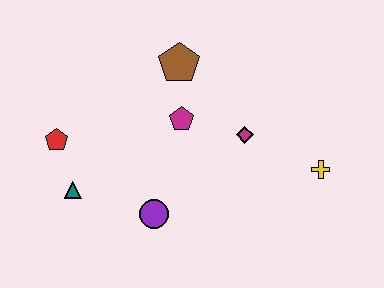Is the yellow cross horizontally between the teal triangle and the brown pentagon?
No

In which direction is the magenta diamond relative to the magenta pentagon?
The magenta diamond is to the right of the magenta pentagon.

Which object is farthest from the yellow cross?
The red pentagon is farthest from the yellow cross.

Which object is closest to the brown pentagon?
The magenta pentagon is closest to the brown pentagon.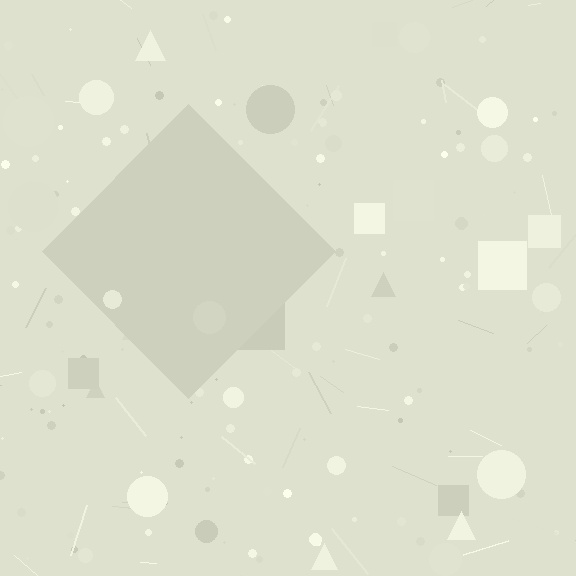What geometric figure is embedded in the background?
A diamond is embedded in the background.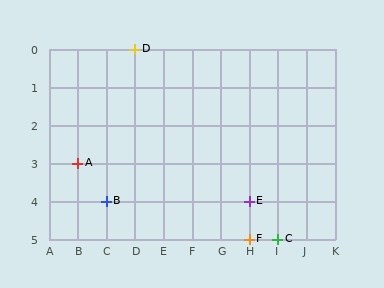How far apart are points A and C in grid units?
Points A and C are 7 columns and 2 rows apart (about 7.3 grid units diagonally).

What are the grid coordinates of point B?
Point B is at grid coordinates (C, 4).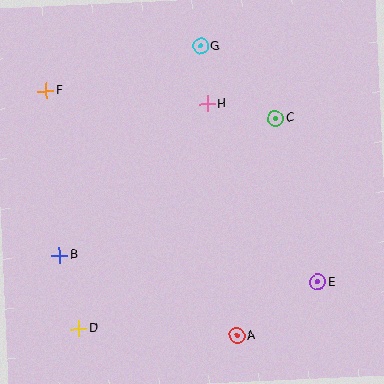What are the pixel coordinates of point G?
Point G is at (201, 46).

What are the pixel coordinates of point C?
Point C is at (276, 119).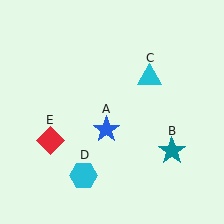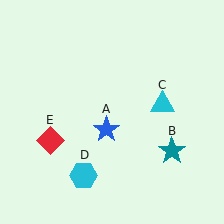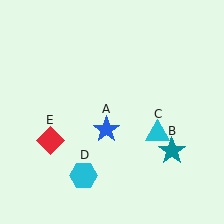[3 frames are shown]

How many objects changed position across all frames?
1 object changed position: cyan triangle (object C).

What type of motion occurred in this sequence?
The cyan triangle (object C) rotated clockwise around the center of the scene.